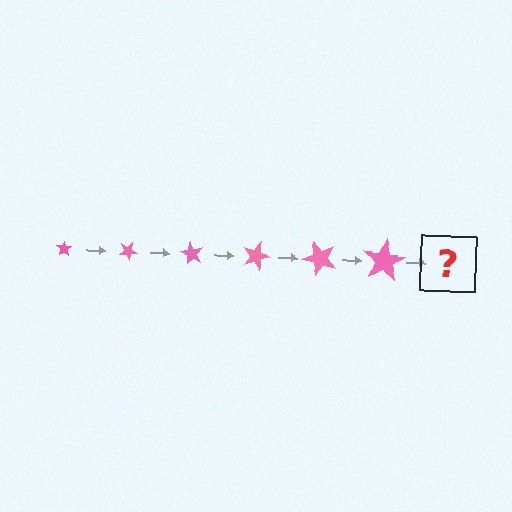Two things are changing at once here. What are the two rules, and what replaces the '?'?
The two rules are that the star grows larger each step and it rotates 30 degrees each step. The '?' should be a star, larger than the previous one and rotated 180 degrees from the start.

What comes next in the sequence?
The next element should be a star, larger than the previous one and rotated 180 degrees from the start.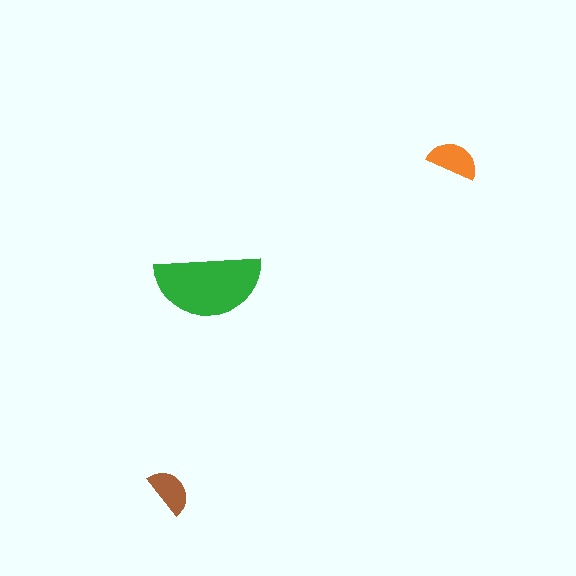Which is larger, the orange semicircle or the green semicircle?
The green one.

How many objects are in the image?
There are 3 objects in the image.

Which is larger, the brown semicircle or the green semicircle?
The green one.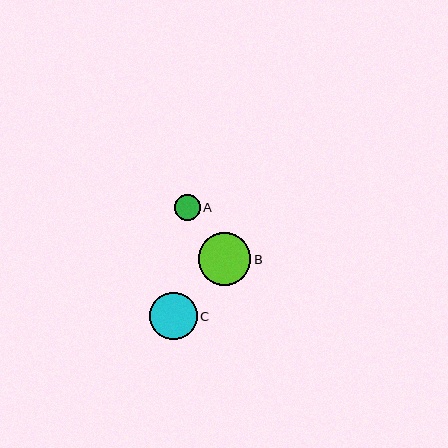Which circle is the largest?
Circle B is the largest with a size of approximately 52 pixels.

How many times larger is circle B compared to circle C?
Circle B is approximately 1.1 times the size of circle C.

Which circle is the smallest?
Circle A is the smallest with a size of approximately 26 pixels.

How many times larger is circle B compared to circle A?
Circle B is approximately 2.0 times the size of circle A.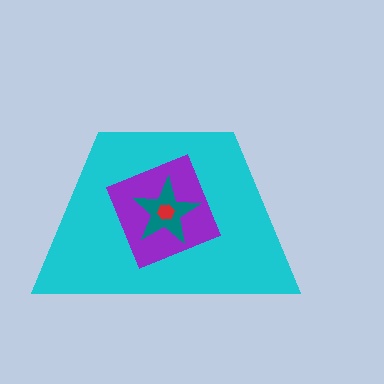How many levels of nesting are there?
4.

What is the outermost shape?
The cyan trapezoid.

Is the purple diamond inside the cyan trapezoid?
Yes.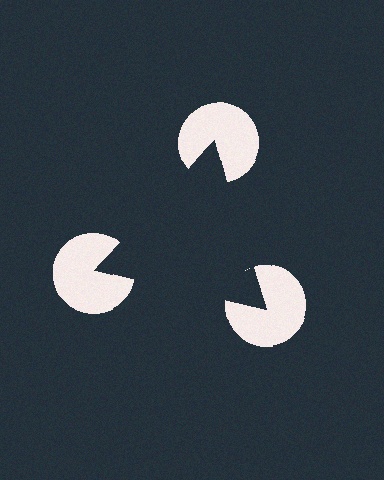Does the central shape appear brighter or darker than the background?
It typically appears slightly darker than the background, even though no actual brightness change is drawn.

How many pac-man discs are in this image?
There are 3 — one at each vertex of the illusory triangle.